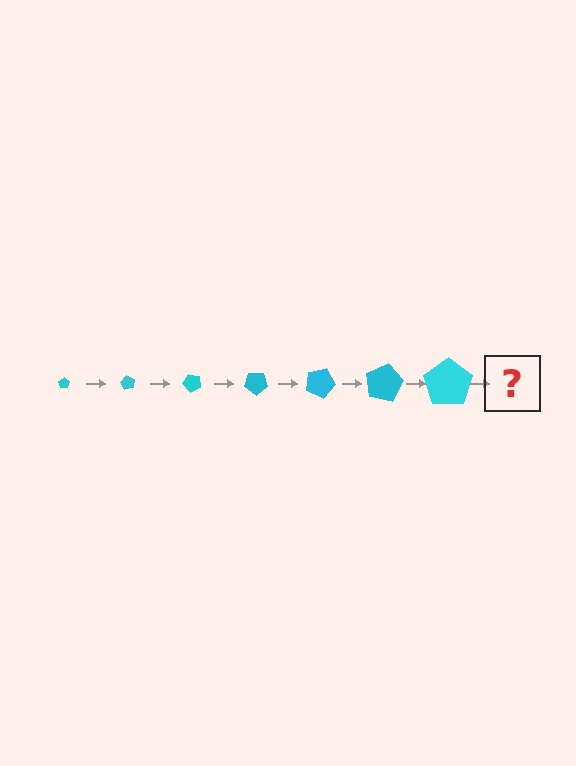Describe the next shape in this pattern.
It should be a pentagon, larger than the previous one and rotated 420 degrees from the start.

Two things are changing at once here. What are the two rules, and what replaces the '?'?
The two rules are that the pentagon grows larger each step and it rotates 60 degrees each step. The '?' should be a pentagon, larger than the previous one and rotated 420 degrees from the start.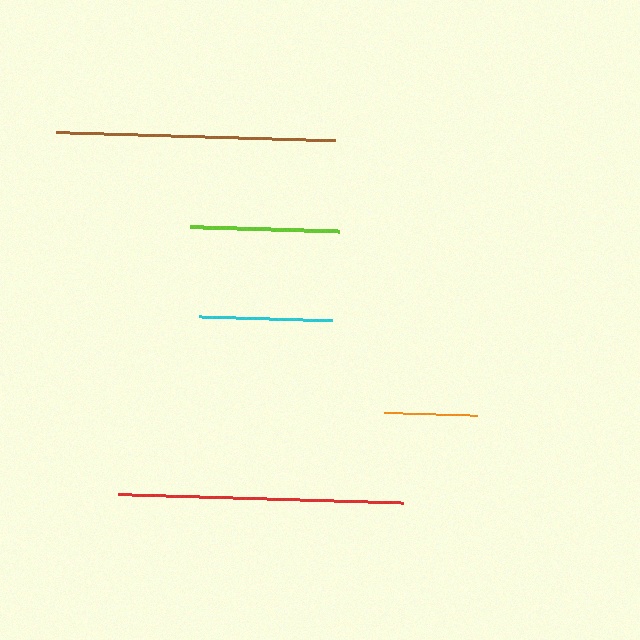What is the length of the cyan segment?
The cyan segment is approximately 133 pixels long.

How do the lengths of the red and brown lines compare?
The red and brown lines are approximately the same length.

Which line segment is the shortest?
The orange line is the shortest at approximately 93 pixels.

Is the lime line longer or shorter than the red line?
The red line is longer than the lime line.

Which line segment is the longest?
The red line is the longest at approximately 284 pixels.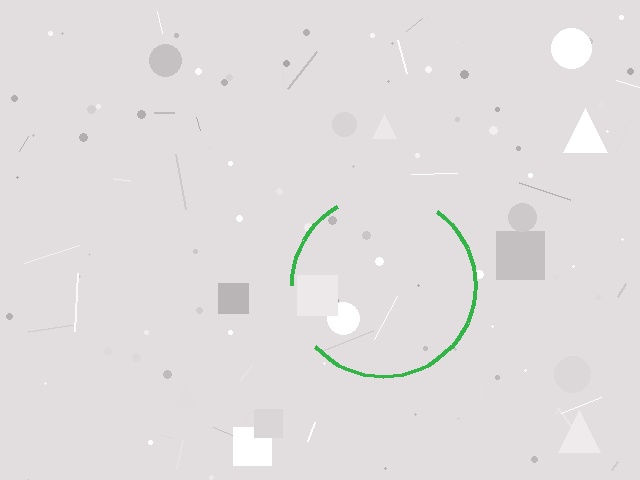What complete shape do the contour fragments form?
The contour fragments form a circle.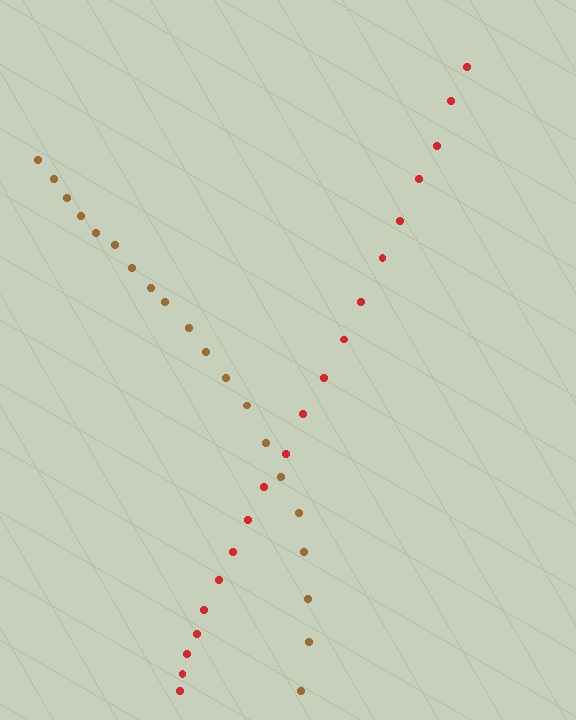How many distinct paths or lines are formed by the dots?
There are 2 distinct paths.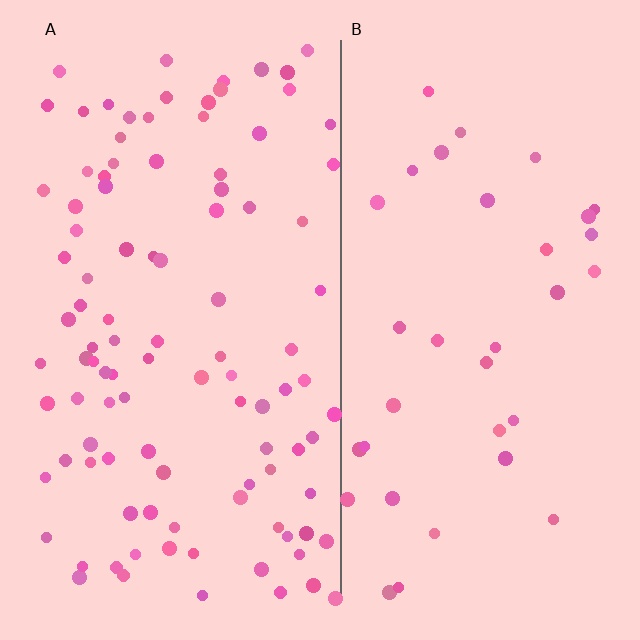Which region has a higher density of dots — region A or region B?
A (the left).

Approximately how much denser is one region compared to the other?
Approximately 3.0× — region A over region B.